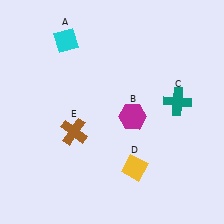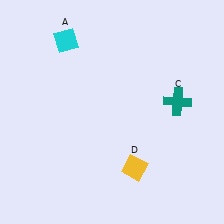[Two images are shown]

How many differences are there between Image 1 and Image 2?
There are 2 differences between the two images.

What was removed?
The brown cross (E), the magenta hexagon (B) were removed in Image 2.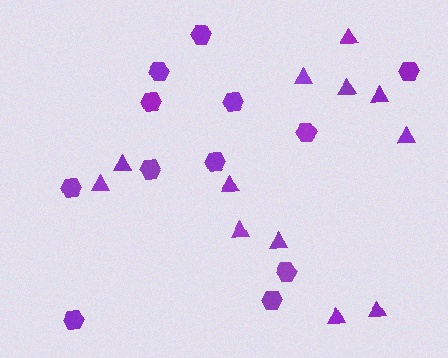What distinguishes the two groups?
There are 2 groups: one group of hexagons (12) and one group of triangles (12).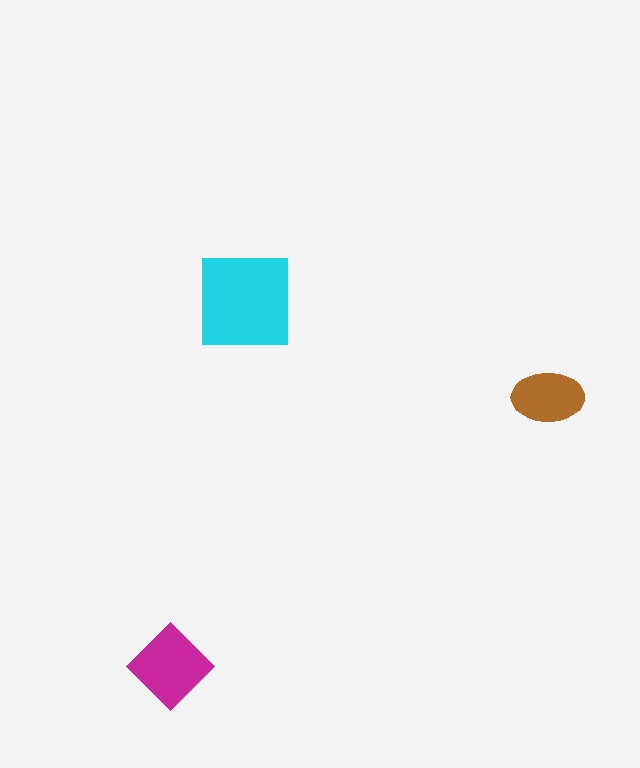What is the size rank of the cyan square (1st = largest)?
1st.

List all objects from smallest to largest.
The brown ellipse, the magenta diamond, the cyan square.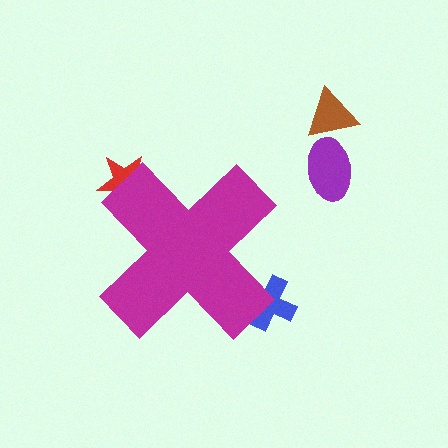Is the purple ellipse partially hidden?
No, the purple ellipse is fully visible.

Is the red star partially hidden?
Yes, the red star is partially hidden behind the magenta cross.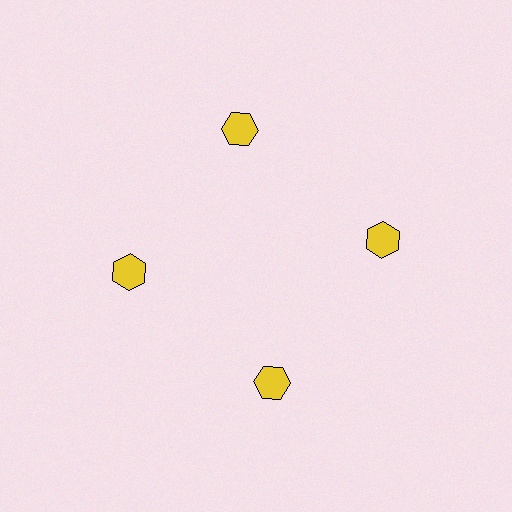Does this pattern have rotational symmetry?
Yes, this pattern has 4-fold rotational symmetry. It looks the same after rotating 90 degrees around the center.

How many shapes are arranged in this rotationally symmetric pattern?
There are 4 shapes, arranged in 4 groups of 1.